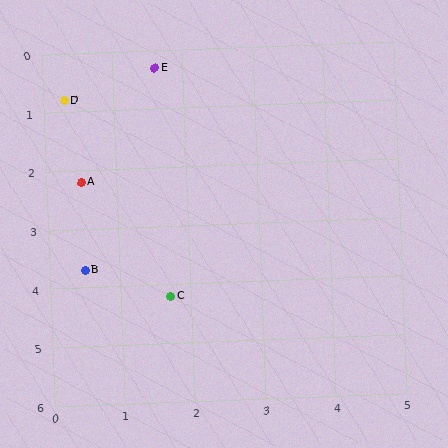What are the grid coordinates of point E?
Point E is at approximately (1.6, 0.3).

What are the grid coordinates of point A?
Point A is at approximately (0.5, 2.2).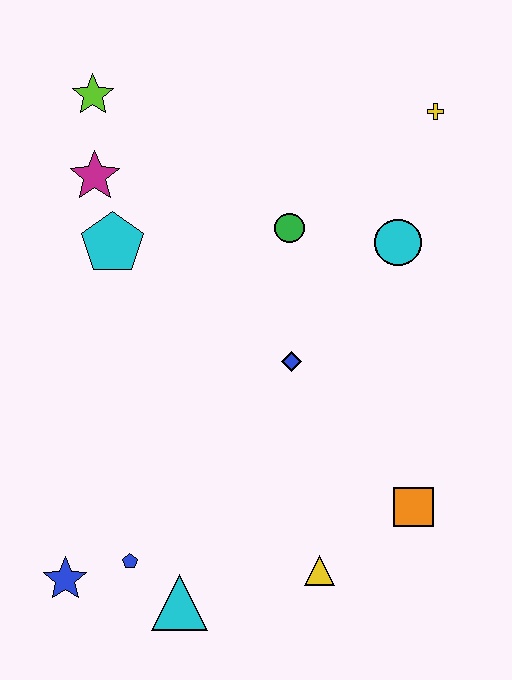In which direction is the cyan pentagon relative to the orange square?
The cyan pentagon is to the left of the orange square.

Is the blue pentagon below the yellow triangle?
No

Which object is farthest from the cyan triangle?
The yellow cross is farthest from the cyan triangle.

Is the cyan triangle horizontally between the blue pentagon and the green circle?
Yes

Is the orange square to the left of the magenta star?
No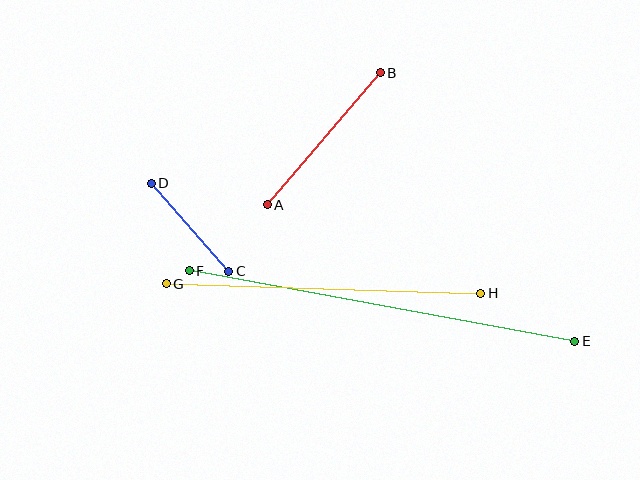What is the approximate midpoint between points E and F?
The midpoint is at approximately (382, 306) pixels.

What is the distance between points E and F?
The distance is approximately 392 pixels.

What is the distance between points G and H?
The distance is approximately 315 pixels.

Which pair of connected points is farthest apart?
Points E and F are farthest apart.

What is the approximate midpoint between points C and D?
The midpoint is at approximately (190, 227) pixels.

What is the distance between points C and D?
The distance is approximately 117 pixels.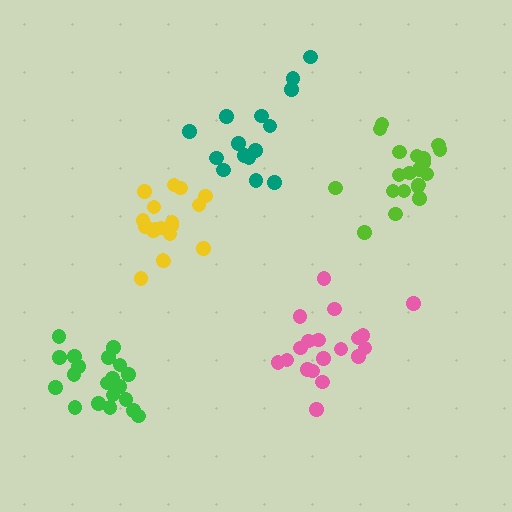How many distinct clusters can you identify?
There are 5 distinct clusters.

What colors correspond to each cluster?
The clusters are colored: lime, yellow, teal, pink, green.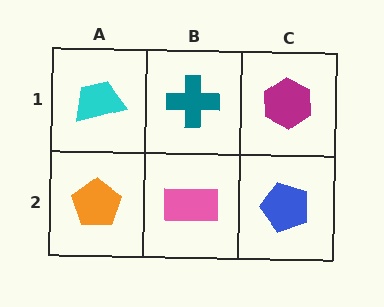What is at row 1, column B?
A teal cross.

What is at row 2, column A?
An orange pentagon.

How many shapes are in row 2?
3 shapes.